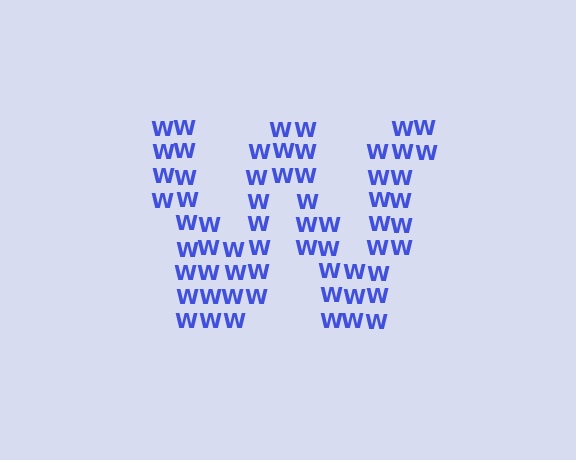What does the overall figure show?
The overall figure shows the letter W.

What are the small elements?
The small elements are letter W's.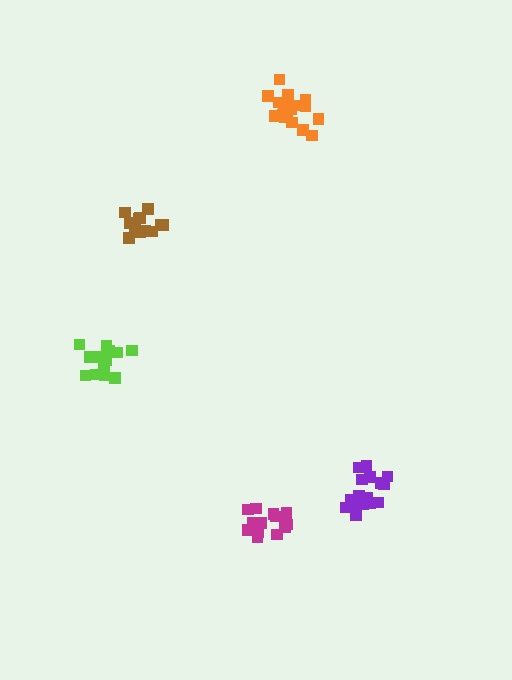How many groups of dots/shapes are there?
There are 5 groups.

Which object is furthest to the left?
The lime cluster is leftmost.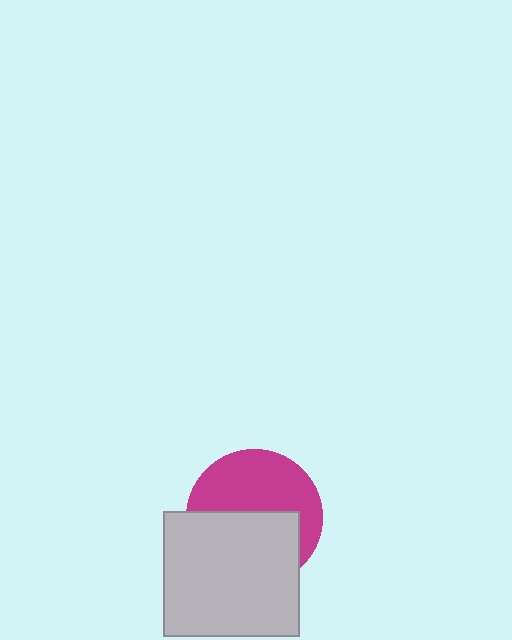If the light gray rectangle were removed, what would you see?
You would see the complete magenta circle.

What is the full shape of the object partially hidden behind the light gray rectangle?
The partially hidden object is a magenta circle.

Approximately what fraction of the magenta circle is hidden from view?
Roughly 49% of the magenta circle is hidden behind the light gray rectangle.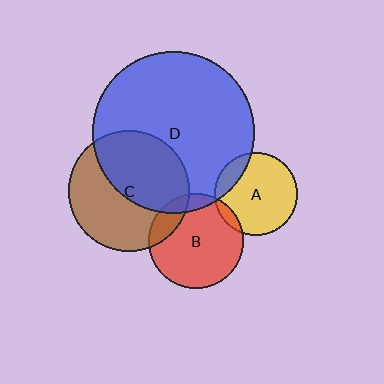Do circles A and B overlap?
Yes.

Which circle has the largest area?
Circle D (blue).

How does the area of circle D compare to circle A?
Approximately 3.8 times.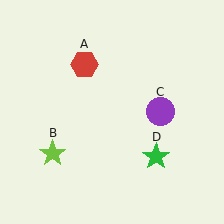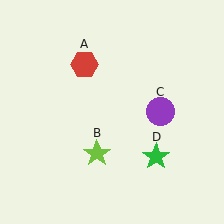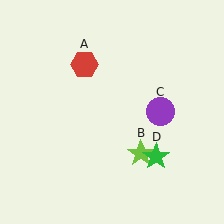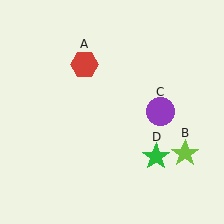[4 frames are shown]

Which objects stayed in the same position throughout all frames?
Red hexagon (object A) and purple circle (object C) and green star (object D) remained stationary.